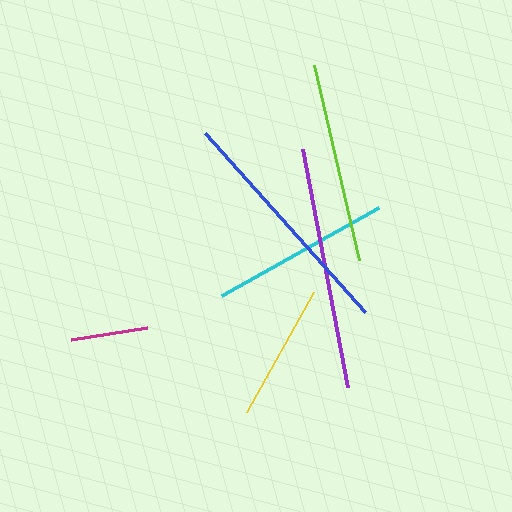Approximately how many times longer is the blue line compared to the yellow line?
The blue line is approximately 1.8 times the length of the yellow line.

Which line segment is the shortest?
The magenta line is the shortest at approximately 77 pixels.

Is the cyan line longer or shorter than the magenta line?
The cyan line is longer than the magenta line.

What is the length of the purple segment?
The purple segment is approximately 242 pixels long.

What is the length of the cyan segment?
The cyan segment is approximately 180 pixels long.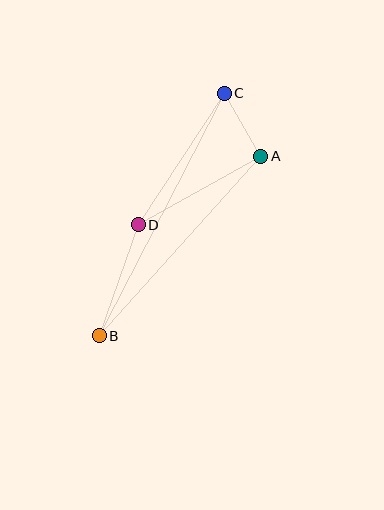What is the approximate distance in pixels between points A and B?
The distance between A and B is approximately 242 pixels.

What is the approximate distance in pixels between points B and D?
The distance between B and D is approximately 118 pixels.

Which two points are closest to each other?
Points A and C are closest to each other.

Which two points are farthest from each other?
Points B and C are farthest from each other.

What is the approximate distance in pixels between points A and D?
The distance between A and D is approximately 140 pixels.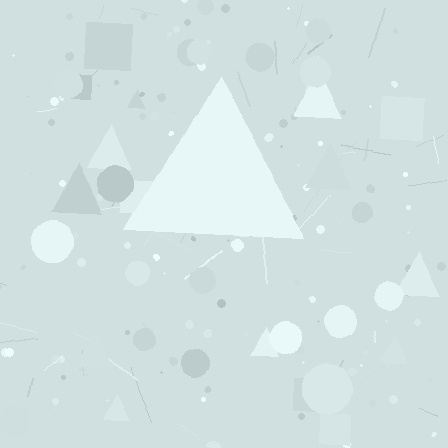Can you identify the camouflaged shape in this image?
The camouflaged shape is a triangle.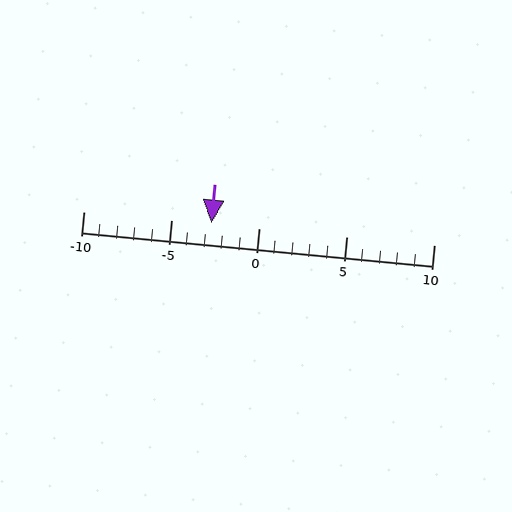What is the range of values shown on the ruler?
The ruler shows values from -10 to 10.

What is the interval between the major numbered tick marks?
The major tick marks are spaced 5 units apart.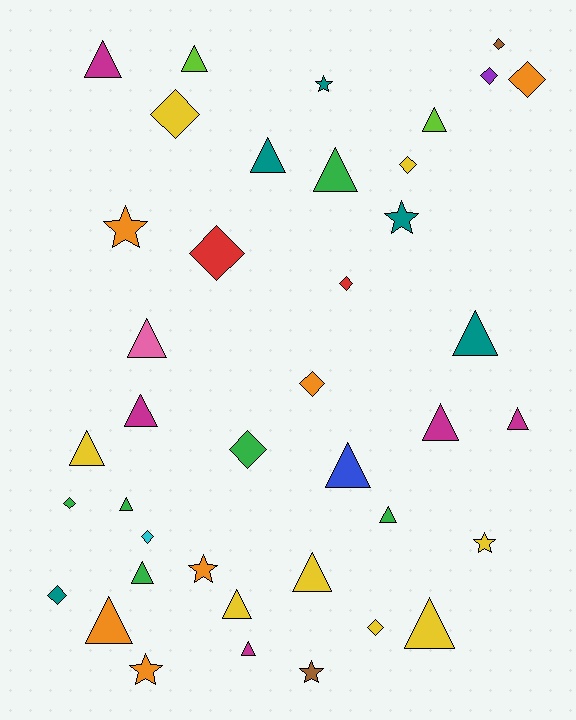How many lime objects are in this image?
There are 2 lime objects.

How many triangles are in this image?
There are 20 triangles.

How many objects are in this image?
There are 40 objects.